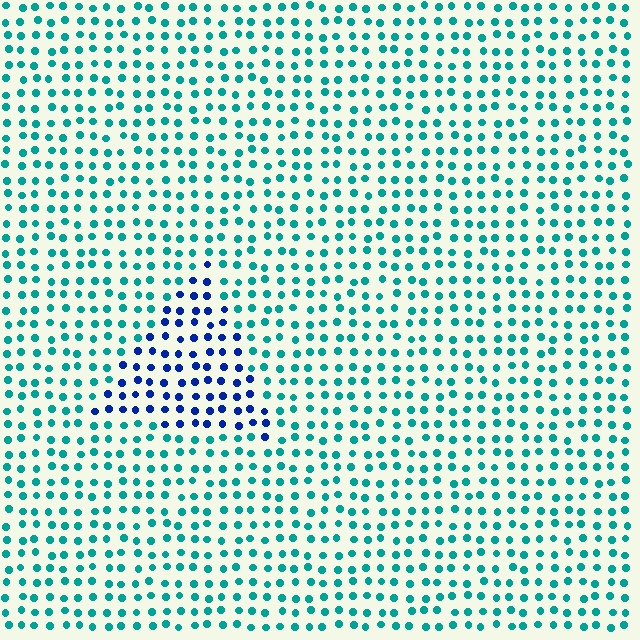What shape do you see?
I see a triangle.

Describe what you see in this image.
The image is filled with small teal elements in a uniform arrangement. A triangle-shaped region is visible where the elements are tinted to a slightly different hue, forming a subtle color boundary.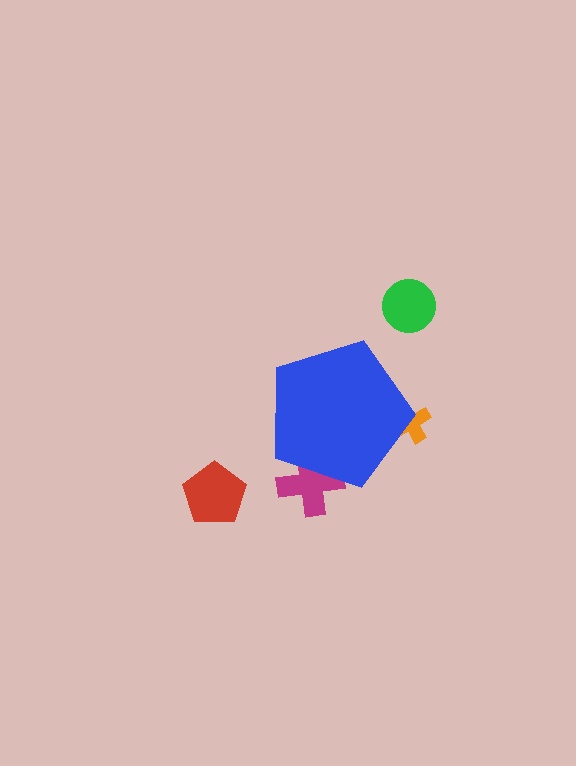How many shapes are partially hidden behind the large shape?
2 shapes are partially hidden.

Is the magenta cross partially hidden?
Yes, the magenta cross is partially hidden behind the blue pentagon.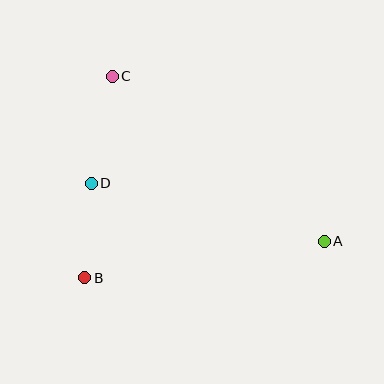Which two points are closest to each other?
Points B and D are closest to each other.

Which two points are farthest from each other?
Points A and C are farthest from each other.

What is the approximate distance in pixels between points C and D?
The distance between C and D is approximately 109 pixels.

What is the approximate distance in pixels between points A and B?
The distance between A and B is approximately 242 pixels.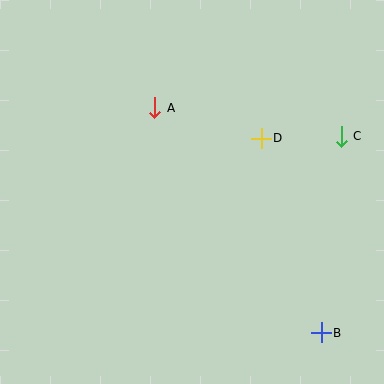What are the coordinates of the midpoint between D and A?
The midpoint between D and A is at (208, 123).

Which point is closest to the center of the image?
Point D at (261, 138) is closest to the center.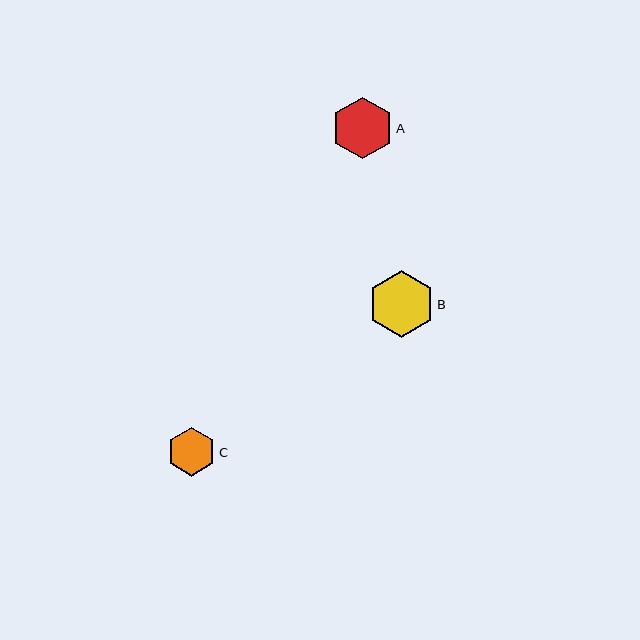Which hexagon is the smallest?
Hexagon C is the smallest with a size of approximately 49 pixels.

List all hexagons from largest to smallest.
From largest to smallest: B, A, C.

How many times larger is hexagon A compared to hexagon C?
Hexagon A is approximately 1.3 times the size of hexagon C.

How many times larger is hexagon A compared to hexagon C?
Hexagon A is approximately 1.3 times the size of hexagon C.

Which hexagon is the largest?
Hexagon B is the largest with a size of approximately 66 pixels.